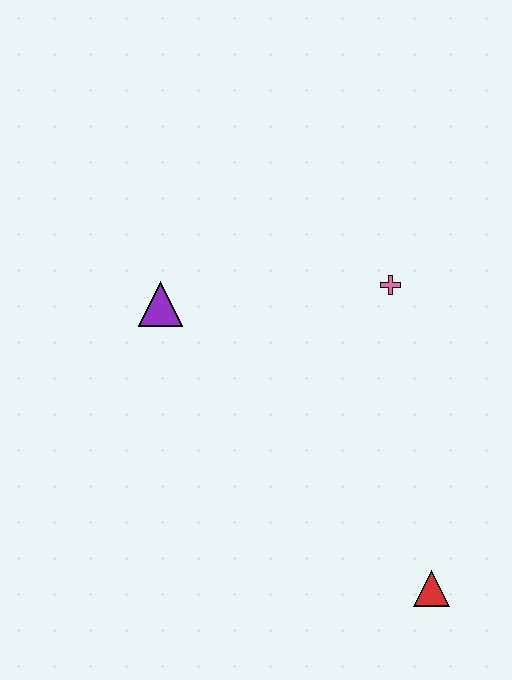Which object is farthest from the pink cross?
The red triangle is farthest from the pink cross.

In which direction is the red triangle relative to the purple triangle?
The red triangle is below the purple triangle.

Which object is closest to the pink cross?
The purple triangle is closest to the pink cross.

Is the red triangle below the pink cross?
Yes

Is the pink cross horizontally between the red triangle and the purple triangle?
Yes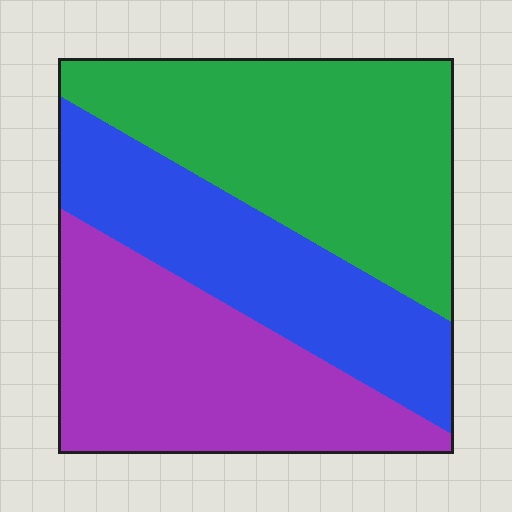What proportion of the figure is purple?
Purple takes up between a third and a half of the figure.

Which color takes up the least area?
Blue, at roughly 30%.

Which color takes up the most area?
Green, at roughly 40%.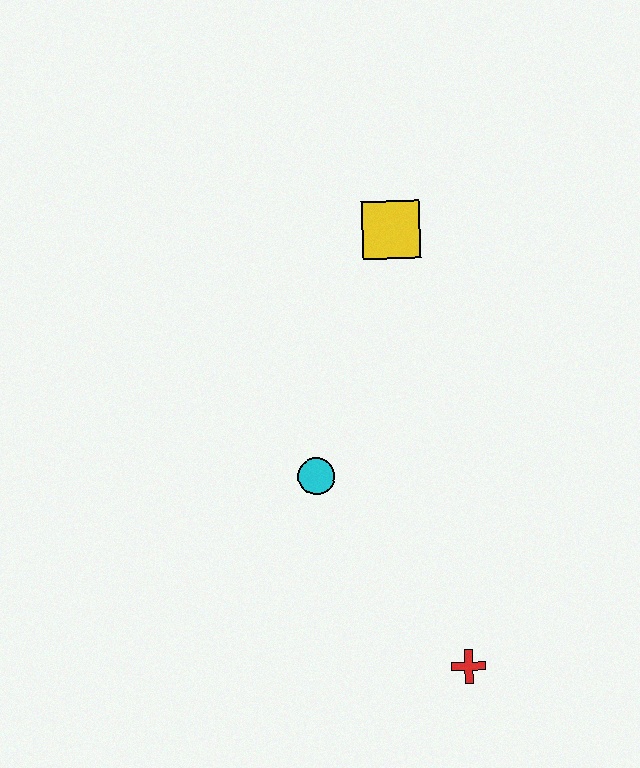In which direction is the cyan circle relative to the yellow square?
The cyan circle is below the yellow square.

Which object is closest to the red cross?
The cyan circle is closest to the red cross.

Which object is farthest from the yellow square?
The red cross is farthest from the yellow square.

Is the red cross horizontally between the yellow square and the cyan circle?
No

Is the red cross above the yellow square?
No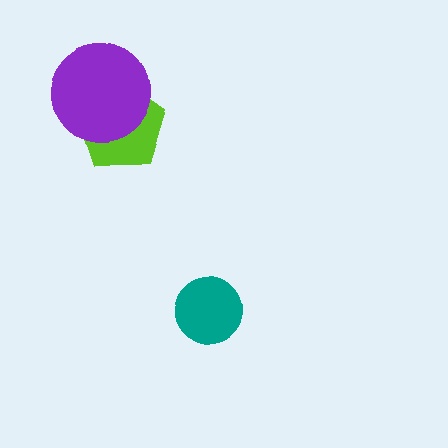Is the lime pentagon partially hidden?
Yes, it is partially covered by another shape.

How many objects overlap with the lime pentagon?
1 object overlaps with the lime pentagon.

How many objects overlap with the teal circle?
0 objects overlap with the teal circle.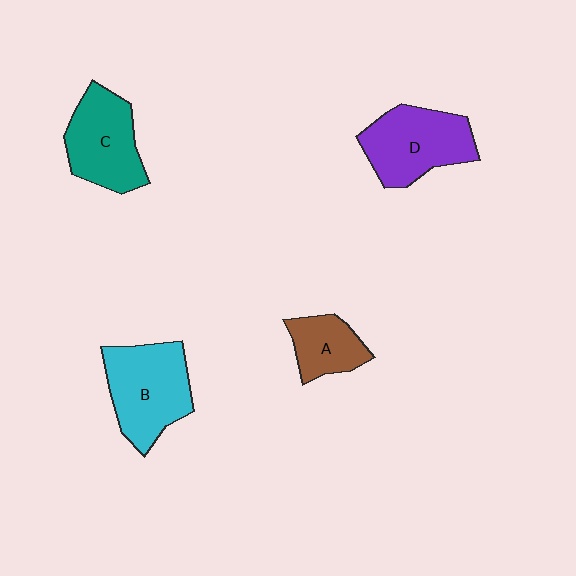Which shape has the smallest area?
Shape A (brown).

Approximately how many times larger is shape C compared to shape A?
Approximately 1.6 times.